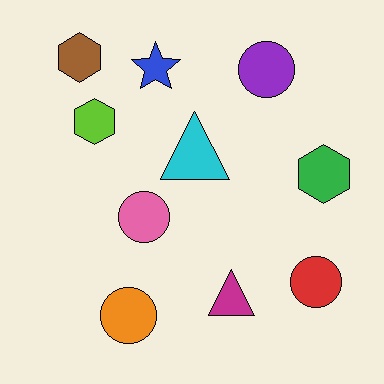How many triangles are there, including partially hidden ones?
There are 2 triangles.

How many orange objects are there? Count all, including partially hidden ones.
There is 1 orange object.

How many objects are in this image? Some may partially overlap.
There are 10 objects.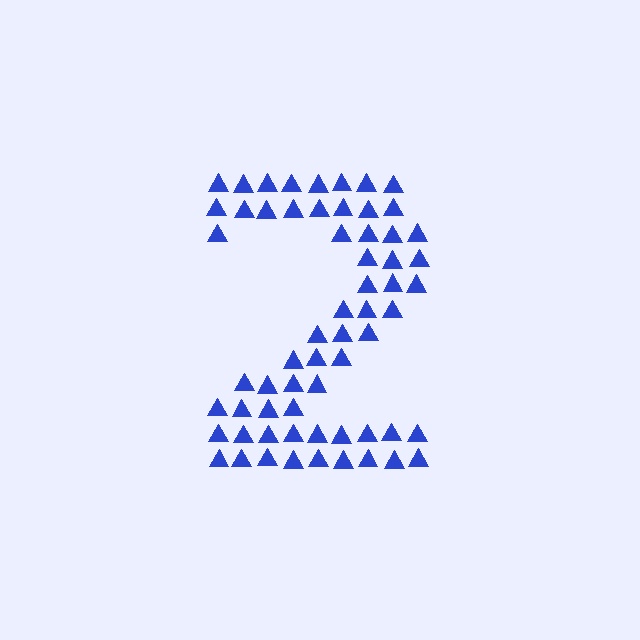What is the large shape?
The large shape is the digit 2.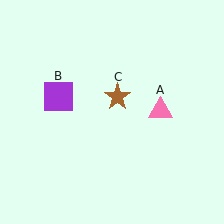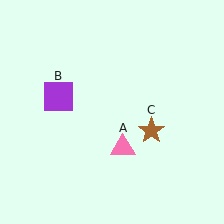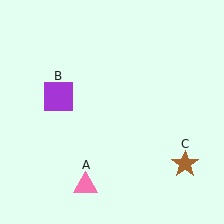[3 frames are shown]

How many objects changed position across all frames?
2 objects changed position: pink triangle (object A), brown star (object C).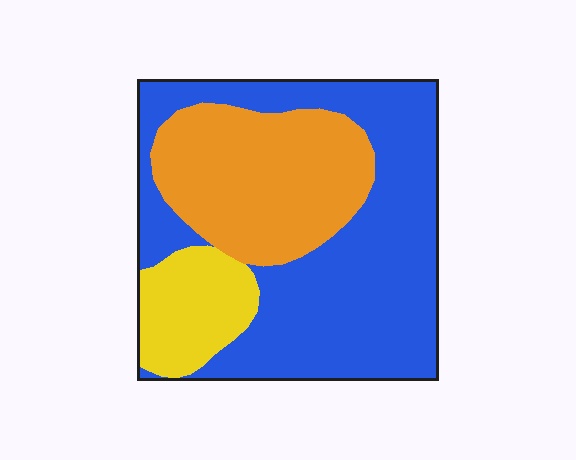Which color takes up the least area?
Yellow, at roughly 15%.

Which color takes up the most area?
Blue, at roughly 55%.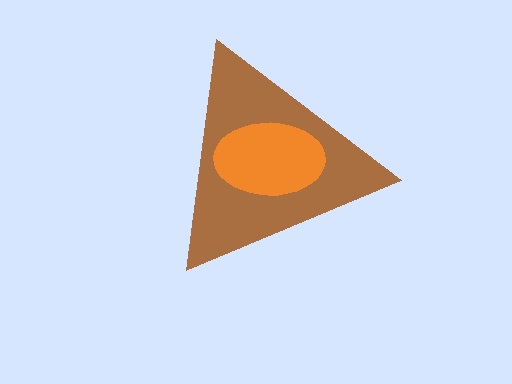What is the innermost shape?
The orange ellipse.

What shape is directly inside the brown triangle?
The orange ellipse.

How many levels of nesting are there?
2.